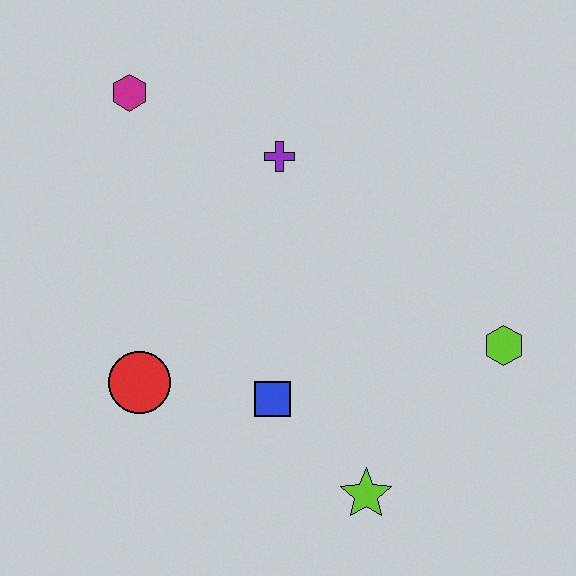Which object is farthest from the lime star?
The magenta hexagon is farthest from the lime star.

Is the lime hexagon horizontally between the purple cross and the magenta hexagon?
No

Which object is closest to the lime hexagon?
The lime star is closest to the lime hexagon.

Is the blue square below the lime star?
No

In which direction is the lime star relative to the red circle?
The lime star is to the right of the red circle.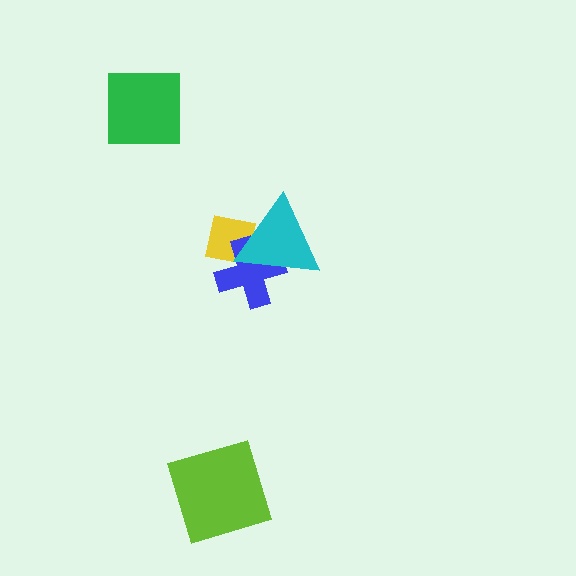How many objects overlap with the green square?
0 objects overlap with the green square.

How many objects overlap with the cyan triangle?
2 objects overlap with the cyan triangle.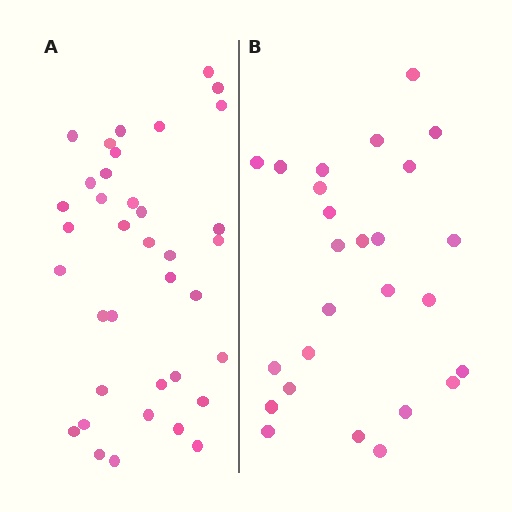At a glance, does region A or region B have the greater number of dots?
Region A (the left region) has more dots.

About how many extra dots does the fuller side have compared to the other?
Region A has roughly 12 or so more dots than region B.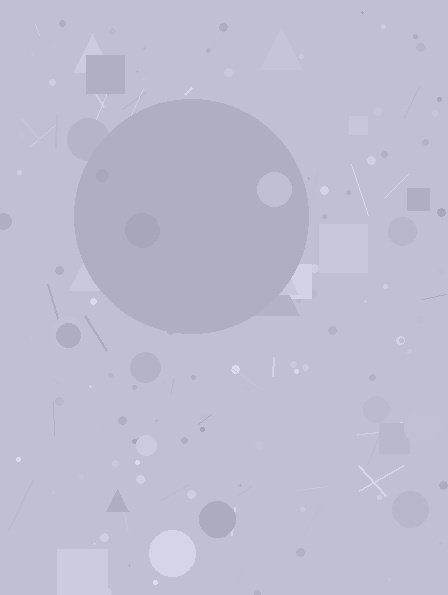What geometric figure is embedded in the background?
A circle is embedded in the background.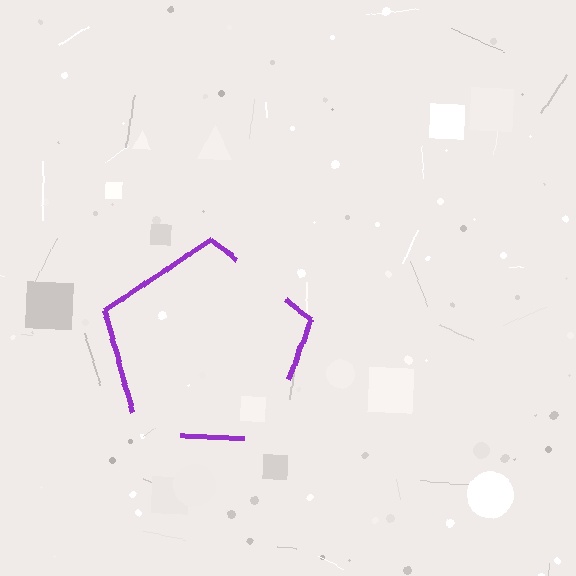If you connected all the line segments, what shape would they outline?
They would outline a pentagon.